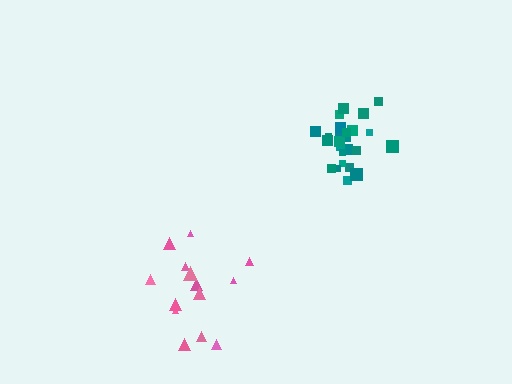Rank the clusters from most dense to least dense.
teal, pink.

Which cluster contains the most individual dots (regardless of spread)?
Teal (25).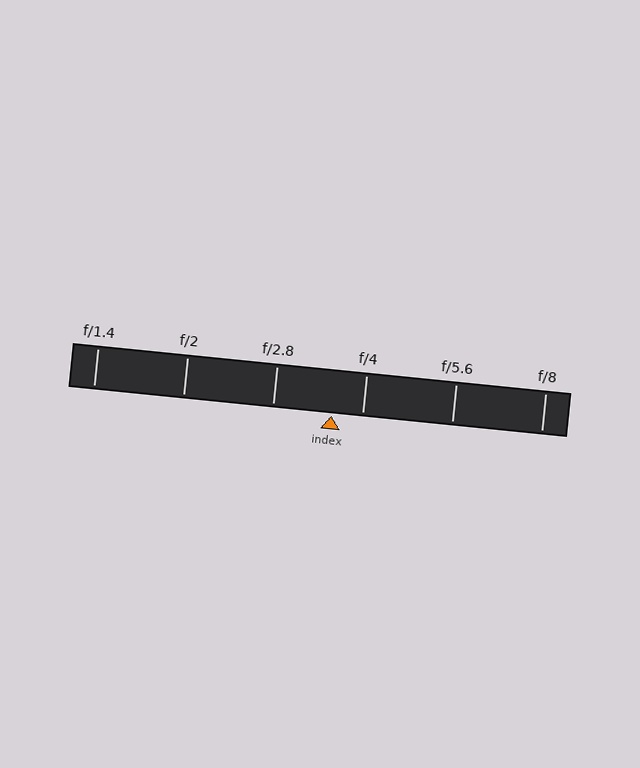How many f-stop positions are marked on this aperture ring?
There are 6 f-stop positions marked.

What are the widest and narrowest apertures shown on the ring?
The widest aperture shown is f/1.4 and the narrowest is f/8.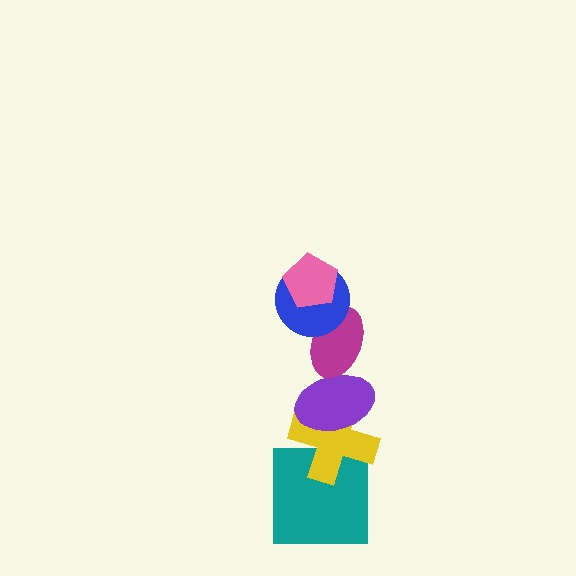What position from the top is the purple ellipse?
The purple ellipse is 4th from the top.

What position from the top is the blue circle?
The blue circle is 2nd from the top.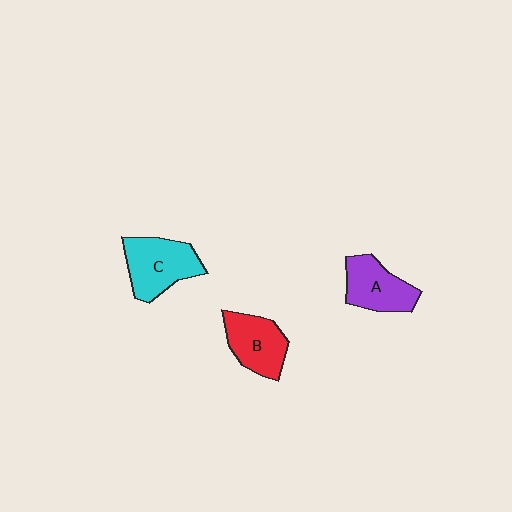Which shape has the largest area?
Shape C (cyan).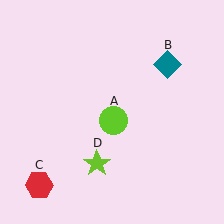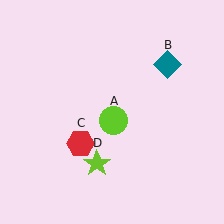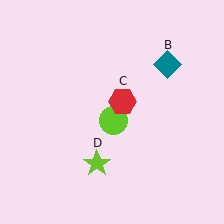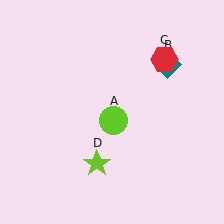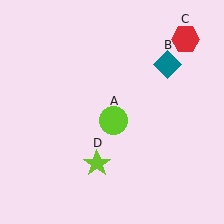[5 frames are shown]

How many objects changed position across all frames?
1 object changed position: red hexagon (object C).